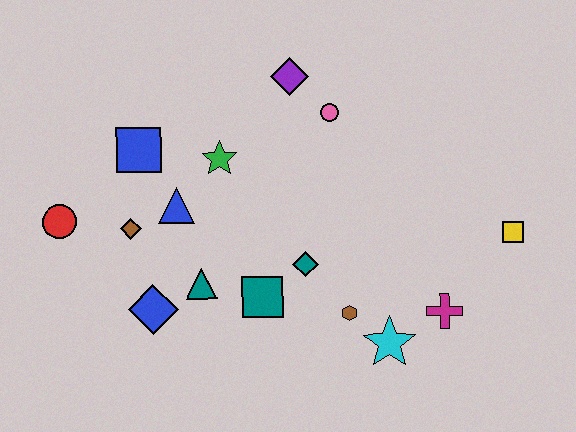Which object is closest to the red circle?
The brown diamond is closest to the red circle.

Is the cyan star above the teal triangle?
No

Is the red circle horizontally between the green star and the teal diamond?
No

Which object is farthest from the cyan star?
The red circle is farthest from the cyan star.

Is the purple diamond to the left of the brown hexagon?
Yes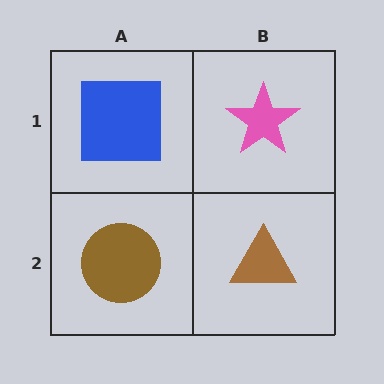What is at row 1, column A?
A blue square.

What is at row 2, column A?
A brown circle.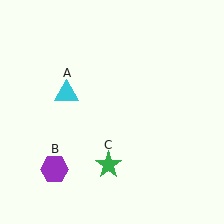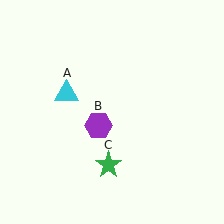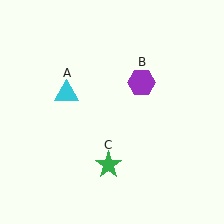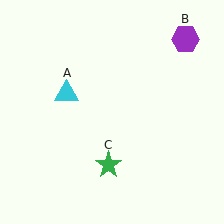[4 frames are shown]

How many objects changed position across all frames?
1 object changed position: purple hexagon (object B).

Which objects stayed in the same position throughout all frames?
Cyan triangle (object A) and green star (object C) remained stationary.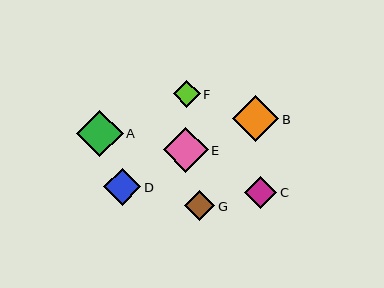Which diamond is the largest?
Diamond B is the largest with a size of approximately 46 pixels.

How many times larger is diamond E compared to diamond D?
Diamond E is approximately 1.2 times the size of diamond D.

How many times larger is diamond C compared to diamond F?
Diamond C is approximately 1.2 times the size of diamond F.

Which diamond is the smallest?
Diamond F is the smallest with a size of approximately 27 pixels.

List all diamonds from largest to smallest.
From largest to smallest: B, A, E, D, C, G, F.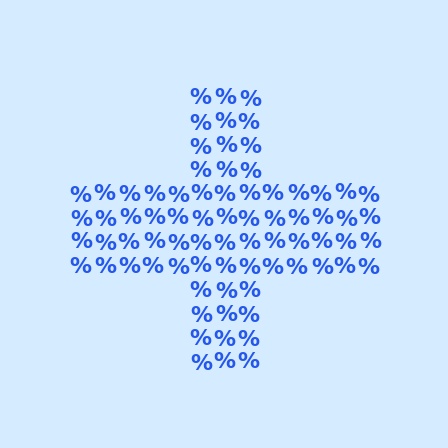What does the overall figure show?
The overall figure shows a cross.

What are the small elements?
The small elements are percent signs.